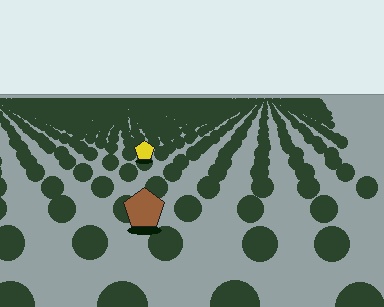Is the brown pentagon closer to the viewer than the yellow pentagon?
Yes. The brown pentagon is closer — you can tell from the texture gradient: the ground texture is coarser near it.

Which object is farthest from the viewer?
The yellow pentagon is farthest from the viewer. It appears smaller and the ground texture around it is denser.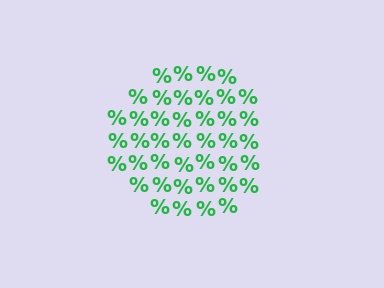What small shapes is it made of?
It is made of small percent signs.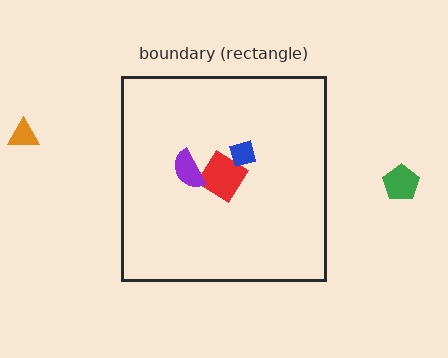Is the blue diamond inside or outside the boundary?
Inside.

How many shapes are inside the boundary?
3 inside, 2 outside.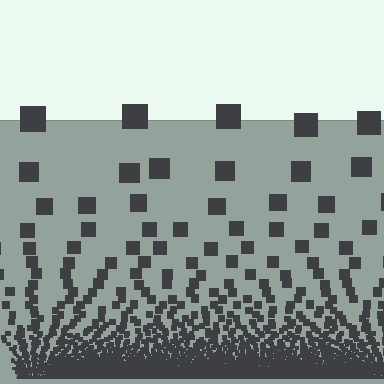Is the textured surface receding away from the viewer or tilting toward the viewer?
The surface appears to tilt toward the viewer. Texture elements get larger and sparser toward the top.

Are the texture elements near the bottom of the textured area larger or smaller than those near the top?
Smaller. The gradient is inverted — elements near the bottom are smaller and denser.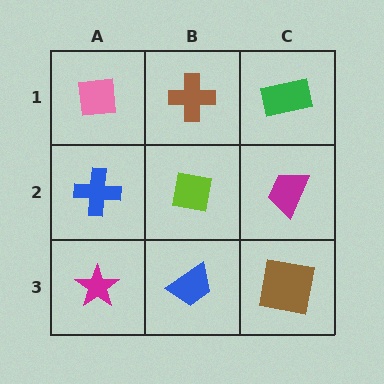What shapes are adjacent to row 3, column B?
A lime square (row 2, column B), a magenta star (row 3, column A), a brown square (row 3, column C).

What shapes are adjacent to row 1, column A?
A blue cross (row 2, column A), a brown cross (row 1, column B).